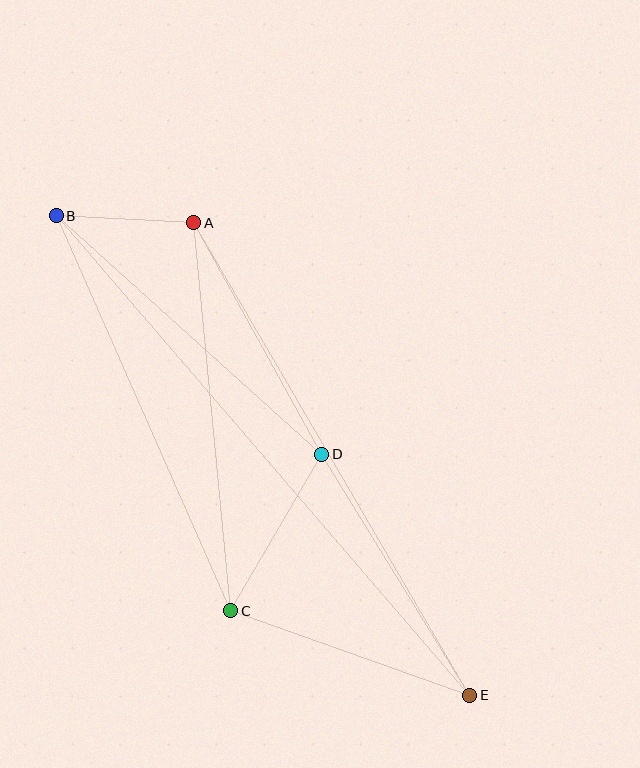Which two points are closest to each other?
Points A and B are closest to each other.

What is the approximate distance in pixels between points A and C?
The distance between A and C is approximately 390 pixels.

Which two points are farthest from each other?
Points B and E are farthest from each other.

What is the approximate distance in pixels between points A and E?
The distance between A and E is approximately 547 pixels.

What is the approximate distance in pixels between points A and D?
The distance between A and D is approximately 264 pixels.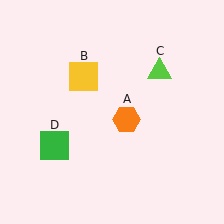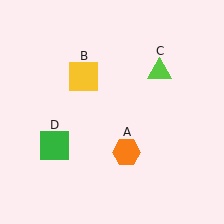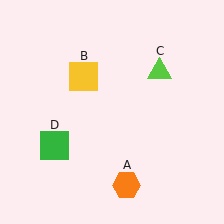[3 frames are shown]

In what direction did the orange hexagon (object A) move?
The orange hexagon (object A) moved down.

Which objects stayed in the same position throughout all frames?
Yellow square (object B) and lime triangle (object C) and green square (object D) remained stationary.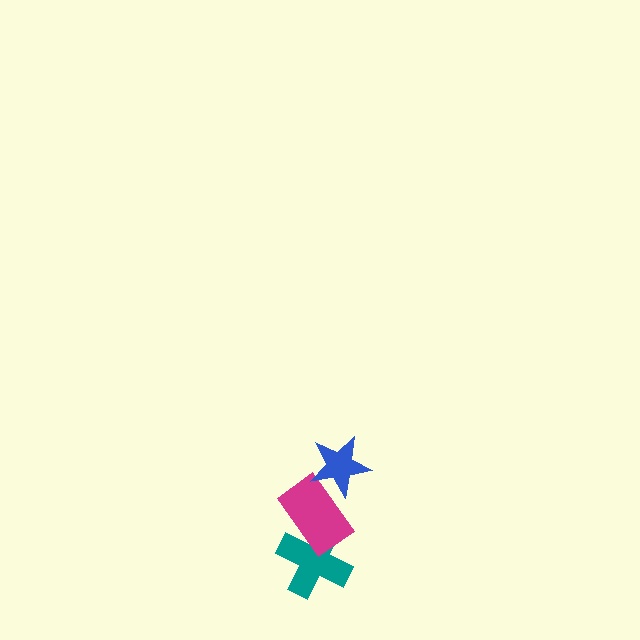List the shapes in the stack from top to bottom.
From top to bottom: the blue star, the magenta rectangle, the teal cross.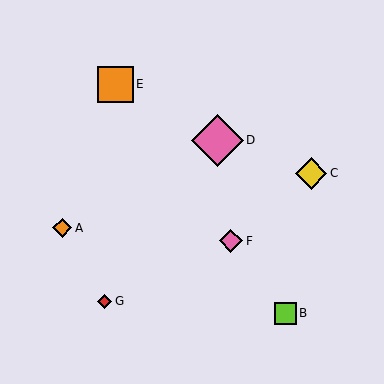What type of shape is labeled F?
Shape F is a pink diamond.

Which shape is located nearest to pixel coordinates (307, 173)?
The yellow diamond (labeled C) at (311, 173) is nearest to that location.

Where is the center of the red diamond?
The center of the red diamond is at (105, 301).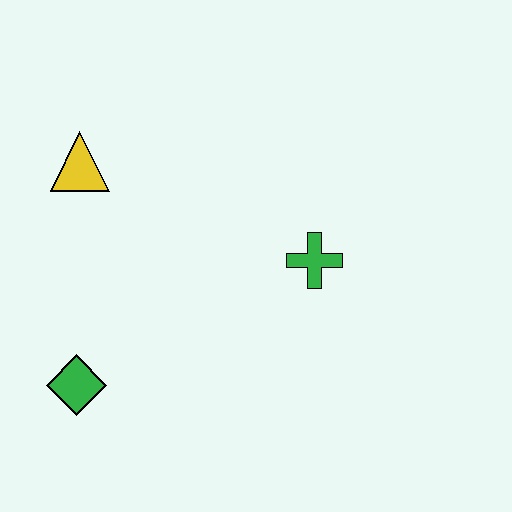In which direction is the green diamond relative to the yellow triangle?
The green diamond is below the yellow triangle.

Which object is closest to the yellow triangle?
The green diamond is closest to the yellow triangle.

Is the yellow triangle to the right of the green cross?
No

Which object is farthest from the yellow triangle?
The green cross is farthest from the yellow triangle.